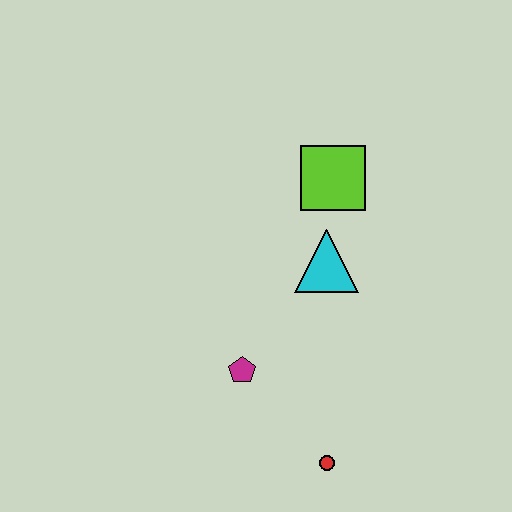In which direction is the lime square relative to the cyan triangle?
The lime square is above the cyan triangle.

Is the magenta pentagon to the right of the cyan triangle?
No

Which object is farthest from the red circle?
The lime square is farthest from the red circle.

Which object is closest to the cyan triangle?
The lime square is closest to the cyan triangle.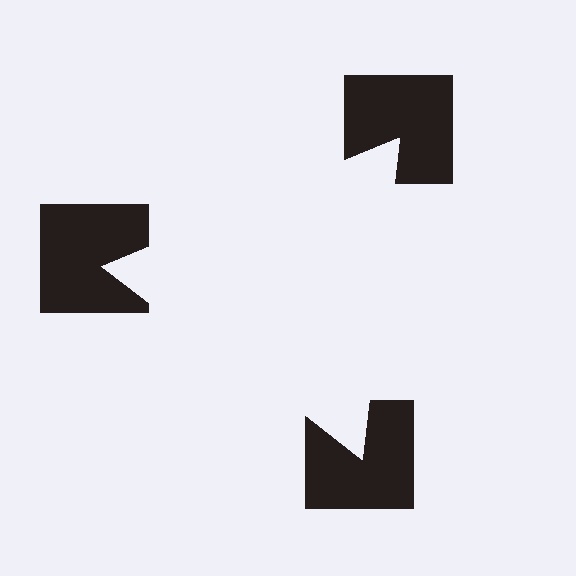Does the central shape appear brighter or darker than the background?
It typically appears slightly brighter than the background, even though no actual brightness change is drawn.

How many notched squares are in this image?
There are 3 — one at each vertex of the illusory triangle.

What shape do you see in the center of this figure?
An illusory triangle — its edges are inferred from the aligned wedge cuts in the notched squares, not physically drawn.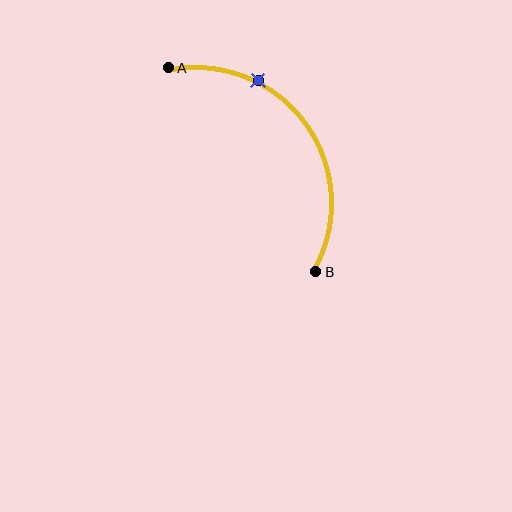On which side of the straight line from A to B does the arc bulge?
The arc bulges above and to the right of the straight line connecting A and B.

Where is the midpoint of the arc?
The arc midpoint is the point on the curve farthest from the straight line joining A and B. It sits above and to the right of that line.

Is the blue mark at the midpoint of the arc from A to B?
No. The blue mark lies on the arc but is closer to endpoint A. The arc midpoint would be at the point on the curve equidistant along the arc from both A and B.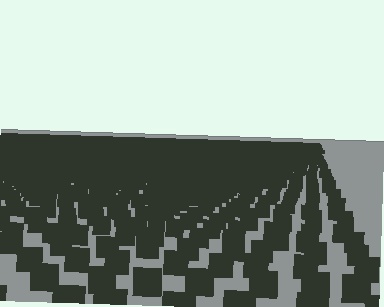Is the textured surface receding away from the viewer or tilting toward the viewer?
The surface is receding away from the viewer. Texture elements get smaller and denser toward the top.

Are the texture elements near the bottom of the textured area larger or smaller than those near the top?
Larger. Near the bottom, elements are closer to the viewer and appear at a bigger on-screen size.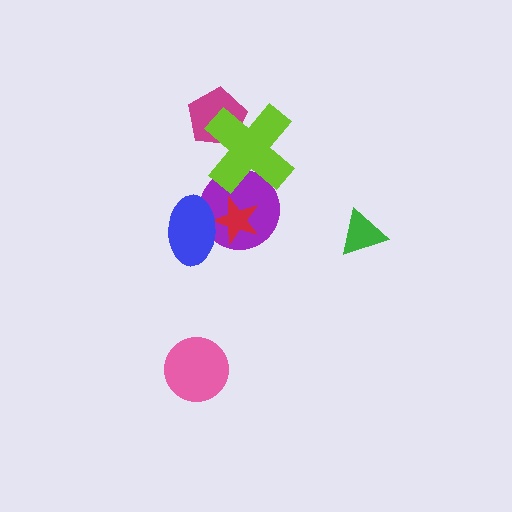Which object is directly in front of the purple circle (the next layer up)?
The lime cross is directly in front of the purple circle.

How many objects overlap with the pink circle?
0 objects overlap with the pink circle.